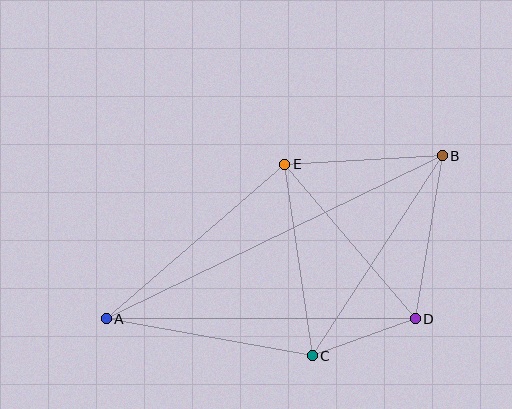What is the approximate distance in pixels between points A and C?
The distance between A and C is approximately 209 pixels.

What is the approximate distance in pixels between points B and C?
The distance between B and C is approximately 239 pixels.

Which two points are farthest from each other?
Points A and B are farthest from each other.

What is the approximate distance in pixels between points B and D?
The distance between B and D is approximately 166 pixels.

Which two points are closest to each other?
Points C and D are closest to each other.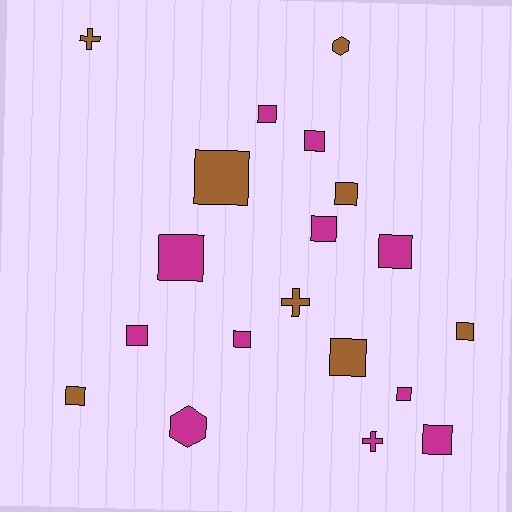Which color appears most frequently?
Magenta, with 11 objects.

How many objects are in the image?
There are 19 objects.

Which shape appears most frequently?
Square, with 14 objects.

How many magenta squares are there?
There are 9 magenta squares.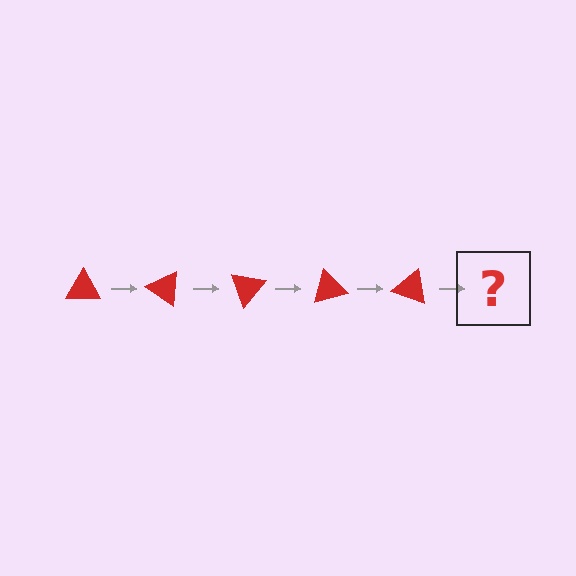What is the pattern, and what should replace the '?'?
The pattern is that the triangle rotates 35 degrees each step. The '?' should be a red triangle rotated 175 degrees.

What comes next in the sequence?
The next element should be a red triangle rotated 175 degrees.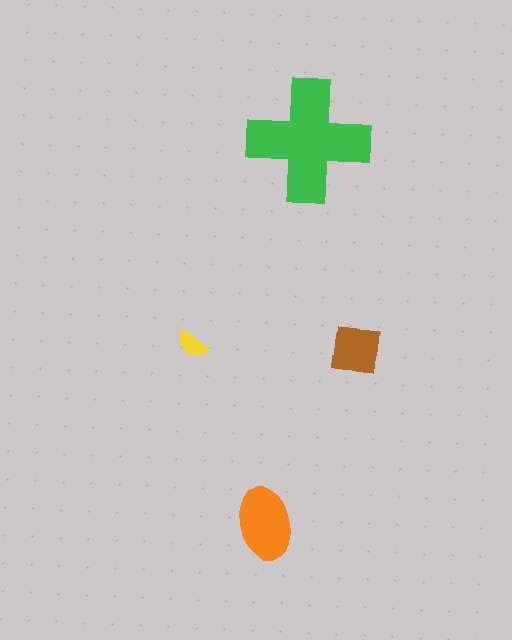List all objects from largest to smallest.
The green cross, the orange ellipse, the brown square, the yellow semicircle.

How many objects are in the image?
There are 4 objects in the image.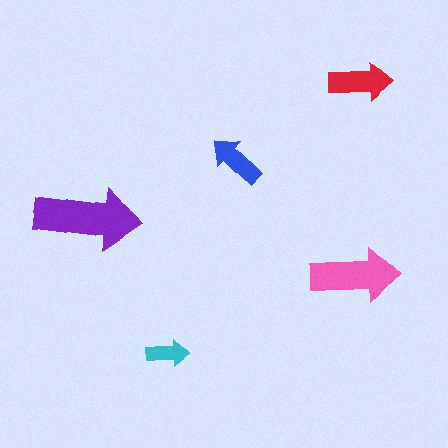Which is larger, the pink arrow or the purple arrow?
The purple one.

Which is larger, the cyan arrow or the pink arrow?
The pink one.